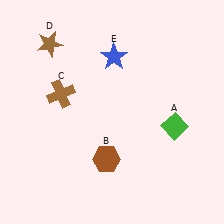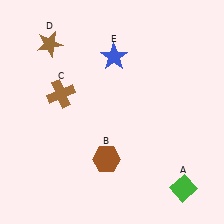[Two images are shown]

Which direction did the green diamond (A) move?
The green diamond (A) moved down.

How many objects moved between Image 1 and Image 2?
1 object moved between the two images.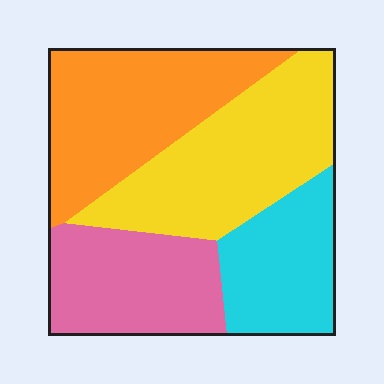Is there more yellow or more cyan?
Yellow.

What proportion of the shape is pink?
Pink covers 22% of the shape.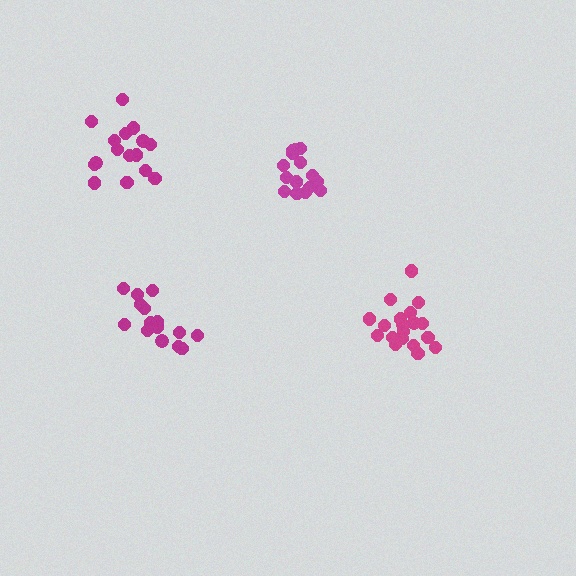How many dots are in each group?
Group 1: 16 dots, Group 2: 16 dots, Group 3: 19 dots, Group 4: 16 dots (67 total).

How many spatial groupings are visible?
There are 4 spatial groupings.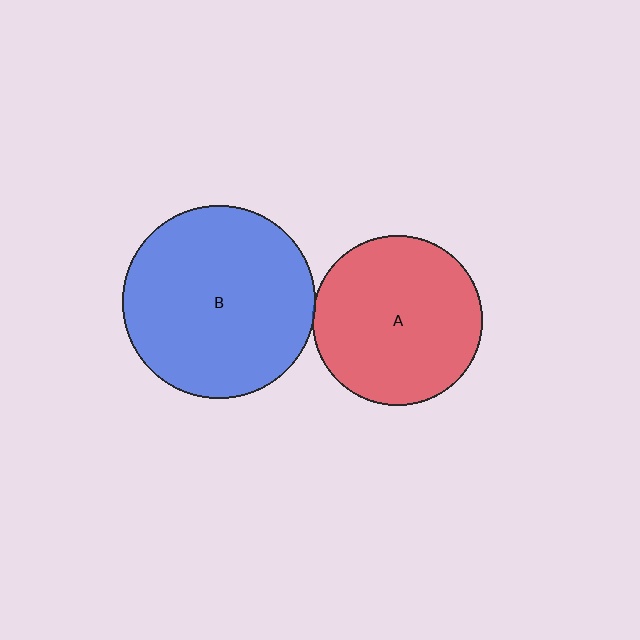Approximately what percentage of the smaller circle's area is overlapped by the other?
Approximately 5%.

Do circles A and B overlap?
Yes.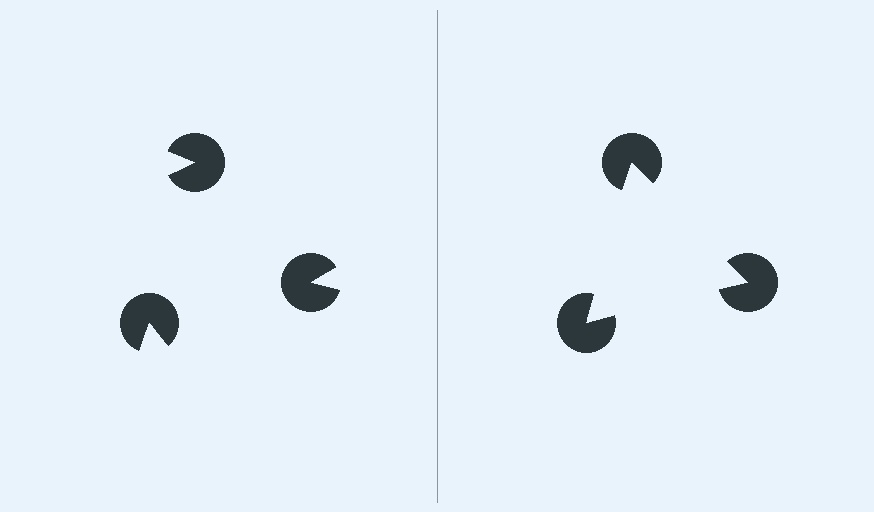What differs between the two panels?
The pac-man discs are positioned identically on both sides; only the wedge orientations differ. On the right they align to a triangle; on the left they are misaligned.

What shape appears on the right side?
An illusory triangle.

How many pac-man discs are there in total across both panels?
6 — 3 on each side.